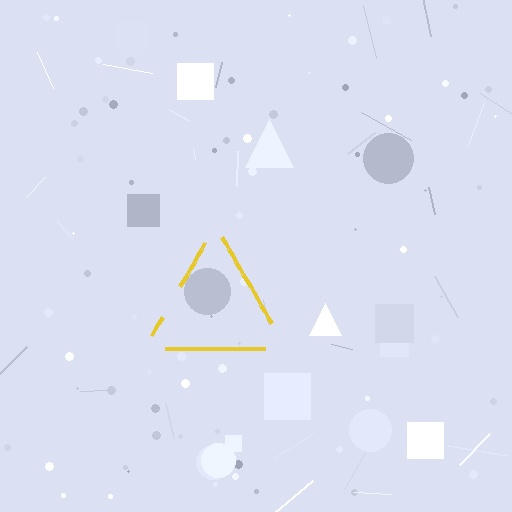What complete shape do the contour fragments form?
The contour fragments form a triangle.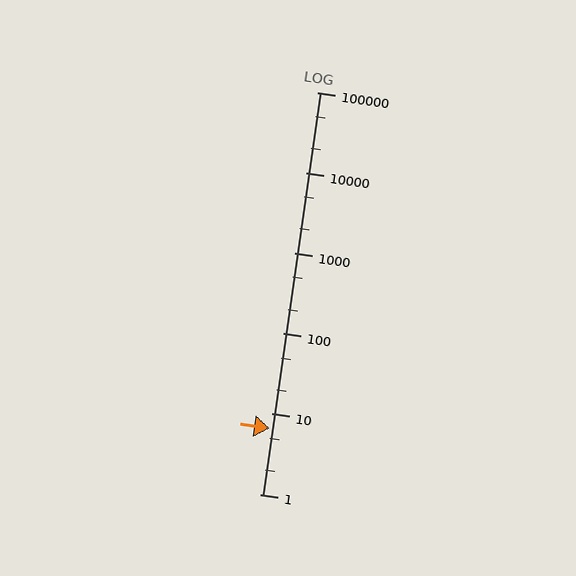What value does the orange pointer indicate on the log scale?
The pointer indicates approximately 6.6.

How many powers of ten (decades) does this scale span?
The scale spans 5 decades, from 1 to 100000.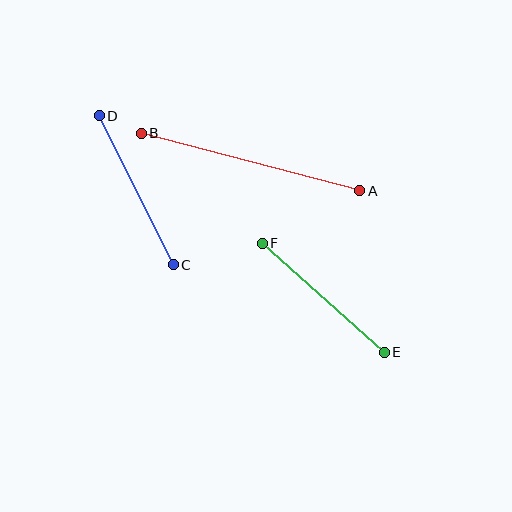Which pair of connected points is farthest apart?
Points A and B are farthest apart.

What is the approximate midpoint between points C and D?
The midpoint is at approximately (136, 190) pixels.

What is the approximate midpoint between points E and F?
The midpoint is at approximately (323, 298) pixels.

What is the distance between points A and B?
The distance is approximately 226 pixels.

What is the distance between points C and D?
The distance is approximately 166 pixels.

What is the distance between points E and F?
The distance is approximately 164 pixels.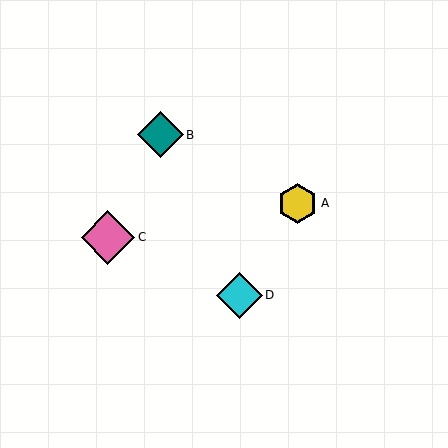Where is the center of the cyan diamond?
The center of the cyan diamond is at (239, 295).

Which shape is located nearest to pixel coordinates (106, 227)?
The pink diamond (labeled C) at (108, 237) is nearest to that location.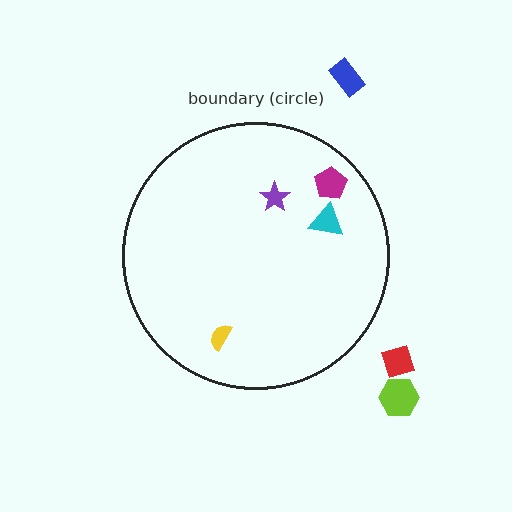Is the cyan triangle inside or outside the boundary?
Inside.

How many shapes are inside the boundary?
4 inside, 3 outside.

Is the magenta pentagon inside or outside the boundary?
Inside.